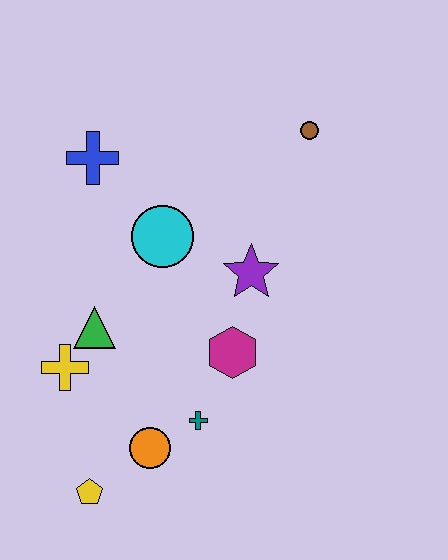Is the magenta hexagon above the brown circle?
No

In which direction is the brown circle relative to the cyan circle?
The brown circle is to the right of the cyan circle.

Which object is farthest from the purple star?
The yellow pentagon is farthest from the purple star.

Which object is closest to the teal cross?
The orange circle is closest to the teal cross.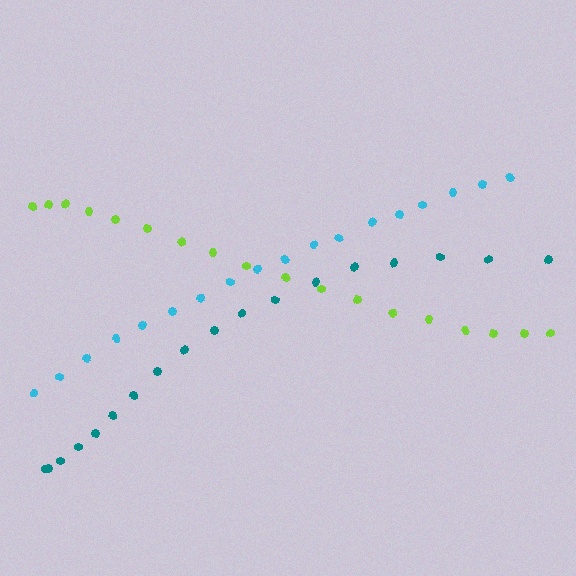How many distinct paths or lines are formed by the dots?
There are 3 distinct paths.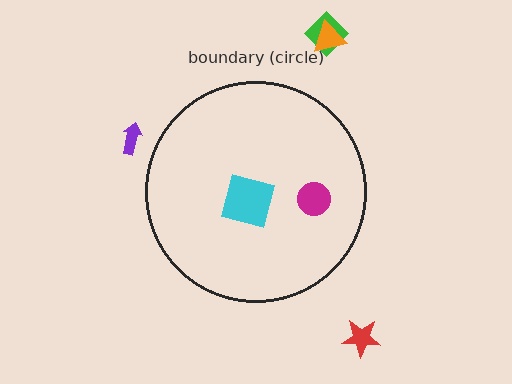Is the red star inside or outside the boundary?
Outside.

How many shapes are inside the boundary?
2 inside, 4 outside.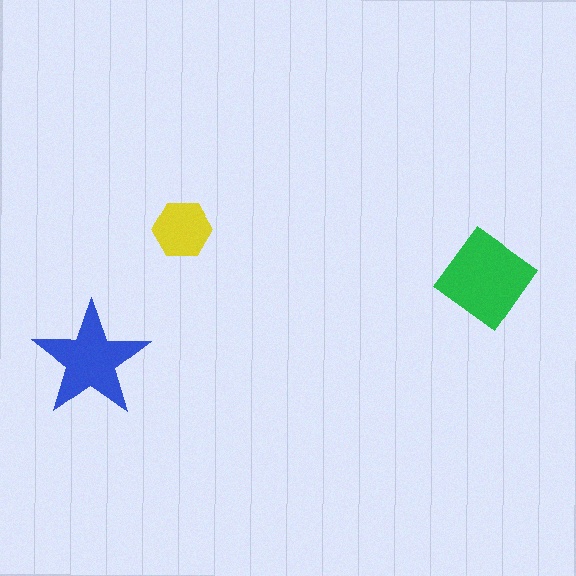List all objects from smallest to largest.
The yellow hexagon, the blue star, the green diamond.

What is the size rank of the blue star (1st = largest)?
2nd.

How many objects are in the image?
There are 3 objects in the image.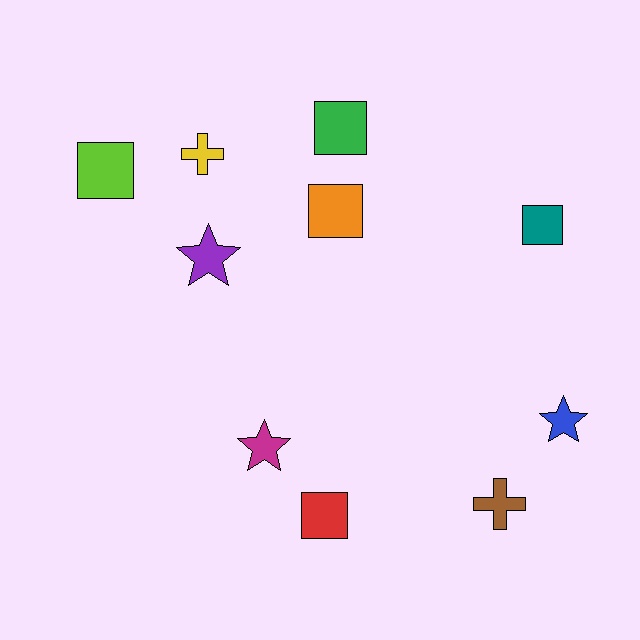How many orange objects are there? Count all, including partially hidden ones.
There is 1 orange object.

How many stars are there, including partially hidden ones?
There are 3 stars.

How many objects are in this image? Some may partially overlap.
There are 10 objects.